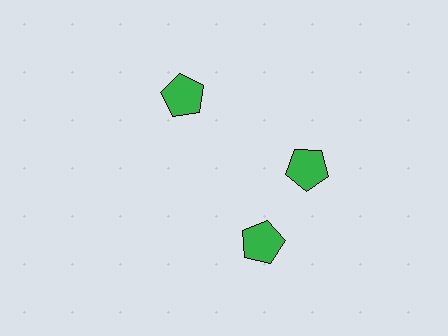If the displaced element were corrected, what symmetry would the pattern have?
It would have 3-fold rotational symmetry — the pattern would map onto itself every 120 degrees.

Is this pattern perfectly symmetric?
No. The 3 green pentagons are arranged in a ring, but one element near the 7 o'clock position is rotated out of alignment along the ring, breaking the 3-fold rotational symmetry.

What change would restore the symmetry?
The symmetry would be restored by rotating it back into even spacing with its neighbors so that all 3 pentagons sit at equal angles and equal distance from the center.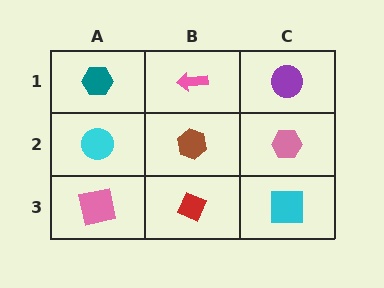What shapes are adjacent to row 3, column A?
A cyan circle (row 2, column A), a red diamond (row 3, column B).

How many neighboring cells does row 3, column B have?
3.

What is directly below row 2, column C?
A cyan square.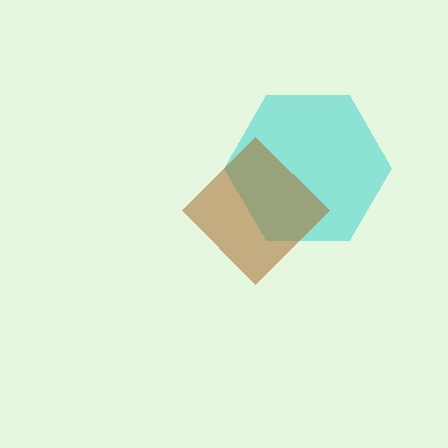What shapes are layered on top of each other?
The layered shapes are: a cyan hexagon, a brown diamond.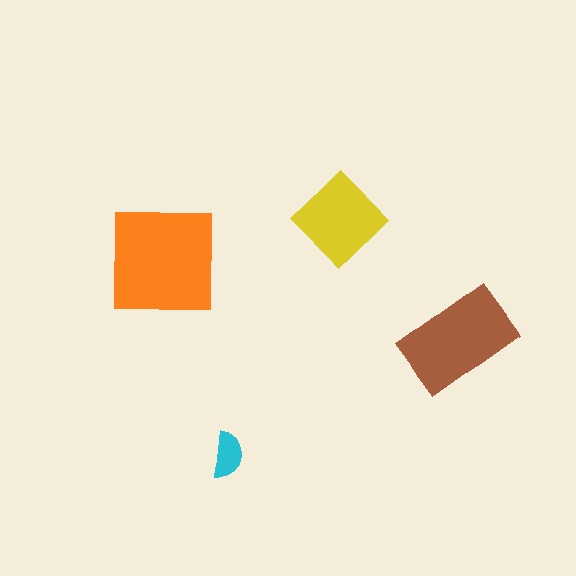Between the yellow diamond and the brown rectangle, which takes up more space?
The brown rectangle.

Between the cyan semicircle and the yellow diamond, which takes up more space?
The yellow diamond.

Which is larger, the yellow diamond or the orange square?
The orange square.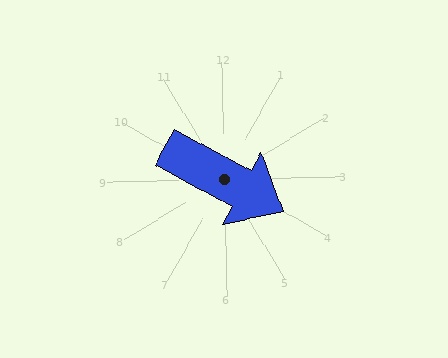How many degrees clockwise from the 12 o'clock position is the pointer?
Approximately 119 degrees.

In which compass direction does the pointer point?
Southeast.